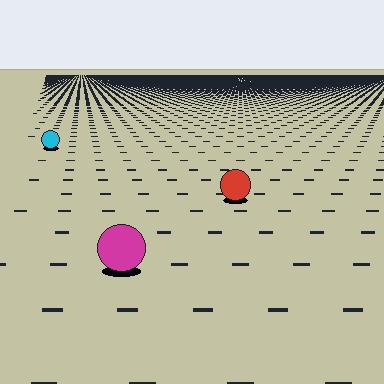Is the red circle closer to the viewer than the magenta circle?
No. The magenta circle is closer — you can tell from the texture gradient: the ground texture is coarser near it.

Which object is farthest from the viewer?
The cyan circle is farthest from the viewer. It appears smaller and the ground texture around it is denser.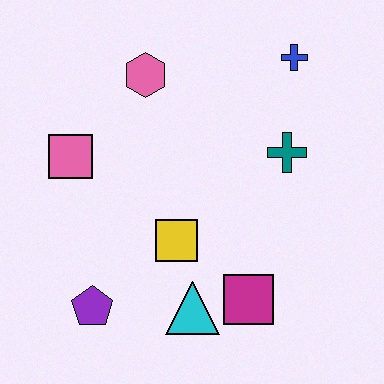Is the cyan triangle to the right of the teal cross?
No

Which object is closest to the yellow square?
The cyan triangle is closest to the yellow square.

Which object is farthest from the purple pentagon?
The blue cross is farthest from the purple pentagon.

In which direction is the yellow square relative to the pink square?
The yellow square is to the right of the pink square.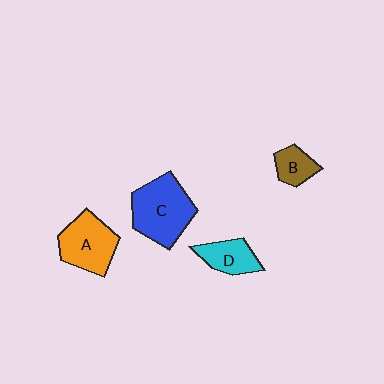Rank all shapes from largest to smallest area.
From largest to smallest: C (blue), A (orange), D (cyan), B (brown).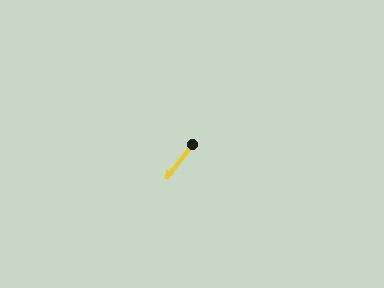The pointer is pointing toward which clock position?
Roughly 7 o'clock.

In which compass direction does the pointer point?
Southwest.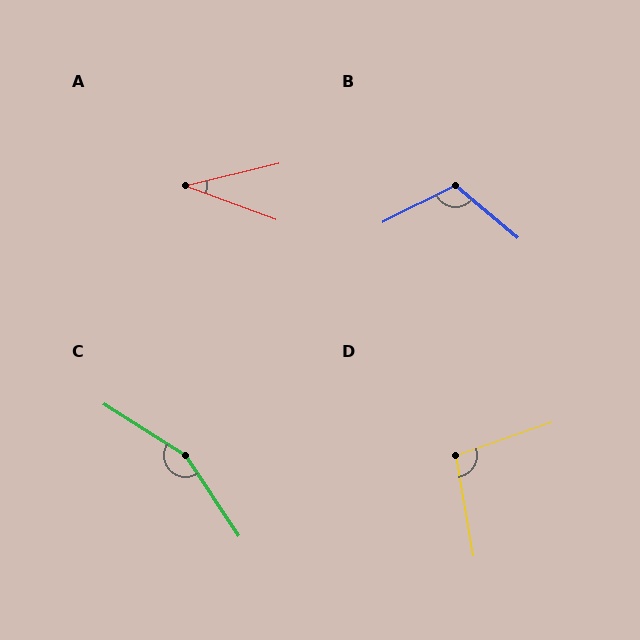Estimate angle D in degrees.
Approximately 100 degrees.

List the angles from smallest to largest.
A (34°), D (100°), B (113°), C (156°).